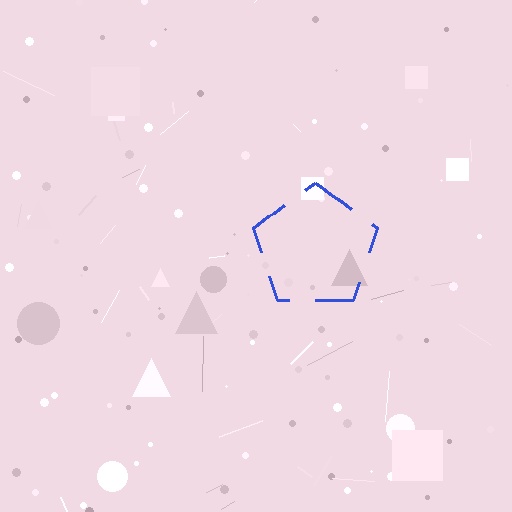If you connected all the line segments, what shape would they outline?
They would outline a pentagon.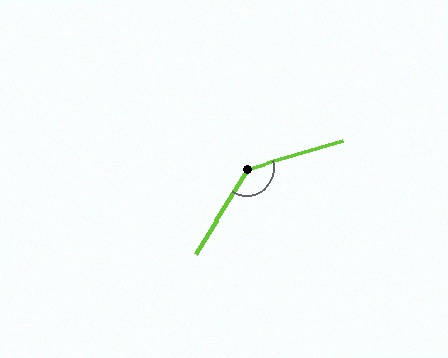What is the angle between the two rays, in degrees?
Approximately 137 degrees.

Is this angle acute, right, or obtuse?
It is obtuse.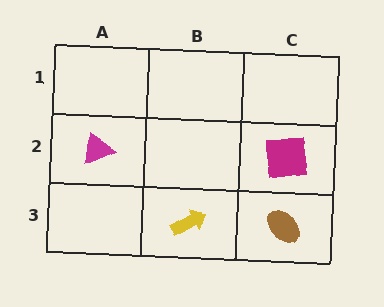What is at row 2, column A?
A magenta triangle.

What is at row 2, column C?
A magenta square.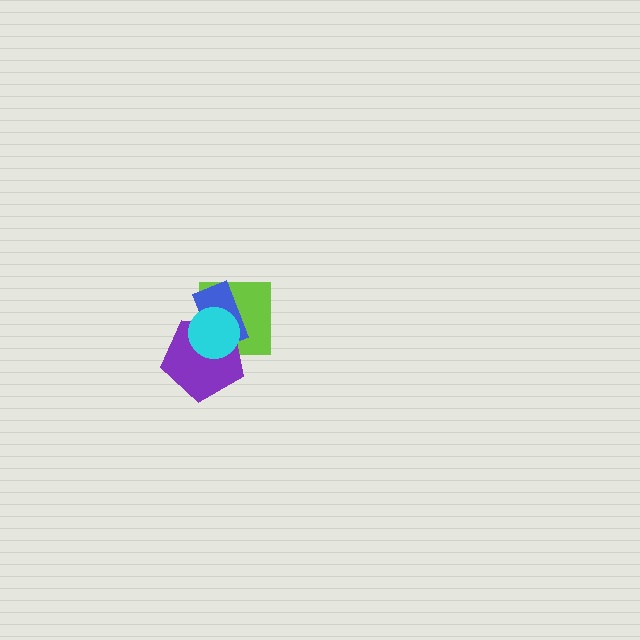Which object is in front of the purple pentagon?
The cyan circle is in front of the purple pentagon.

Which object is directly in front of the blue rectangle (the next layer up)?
The purple pentagon is directly in front of the blue rectangle.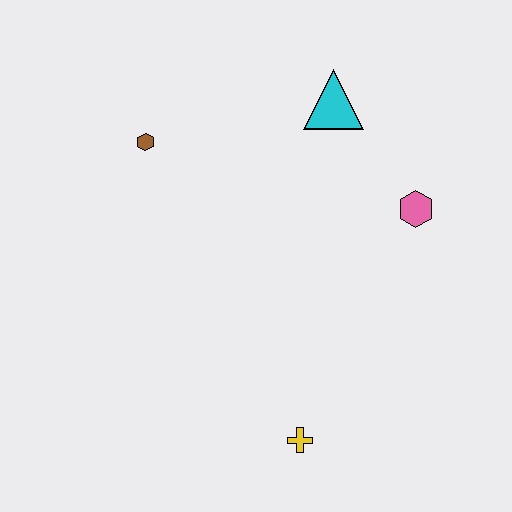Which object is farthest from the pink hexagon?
The brown hexagon is farthest from the pink hexagon.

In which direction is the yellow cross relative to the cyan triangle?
The yellow cross is below the cyan triangle.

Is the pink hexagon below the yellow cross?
No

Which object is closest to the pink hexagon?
The cyan triangle is closest to the pink hexagon.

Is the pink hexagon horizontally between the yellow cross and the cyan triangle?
No